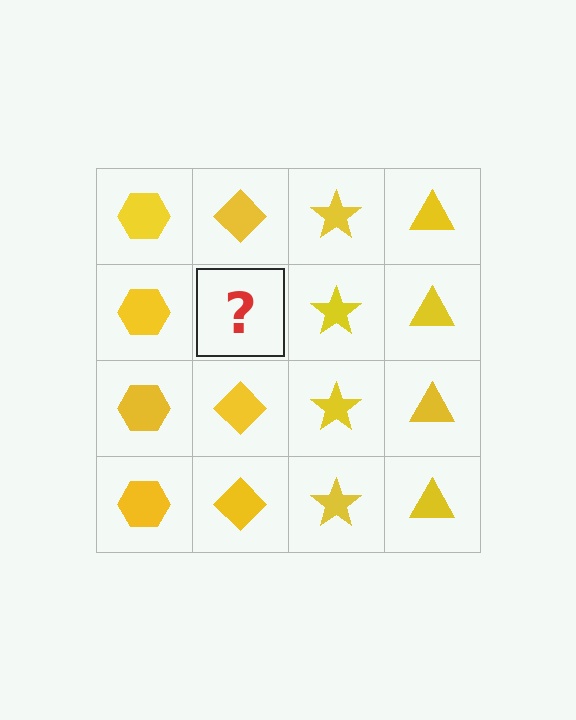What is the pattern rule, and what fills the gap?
The rule is that each column has a consistent shape. The gap should be filled with a yellow diamond.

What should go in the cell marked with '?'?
The missing cell should contain a yellow diamond.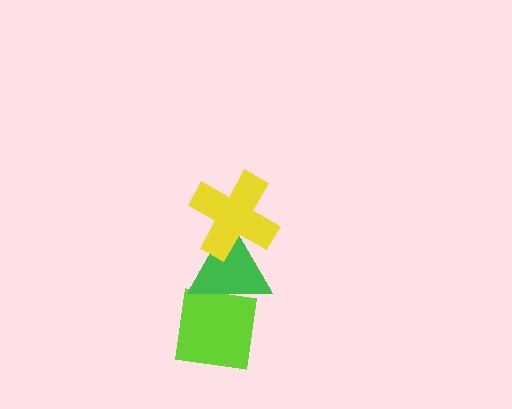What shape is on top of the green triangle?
The yellow cross is on top of the green triangle.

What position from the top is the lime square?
The lime square is 3rd from the top.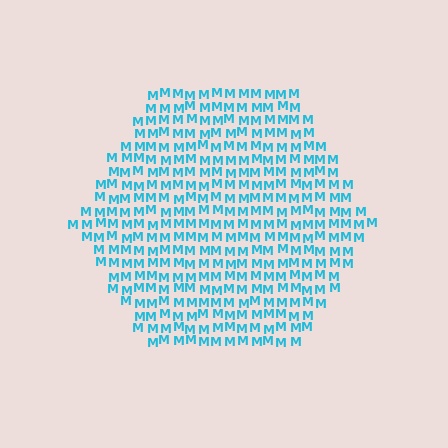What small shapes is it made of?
It is made of small letter M's.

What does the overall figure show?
The overall figure shows a hexagon.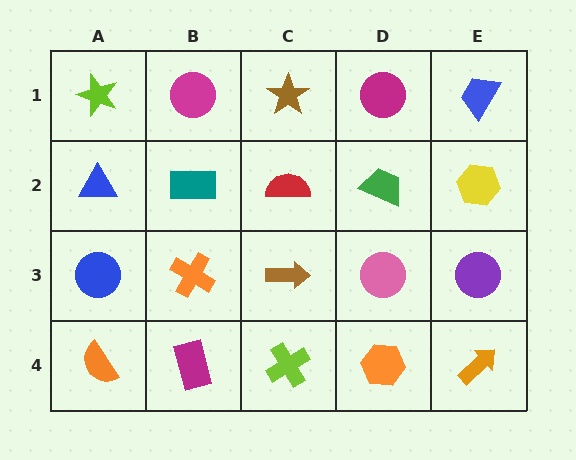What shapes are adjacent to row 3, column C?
A red semicircle (row 2, column C), a lime cross (row 4, column C), an orange cross (row 3, column B), a pink circle (row 3, column D).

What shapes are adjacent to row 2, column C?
A brown star (row 1, column C), a brown arrow (row 3, column C), a teal rectangle (row 2, column B), a green trapezoid (row 2, column D).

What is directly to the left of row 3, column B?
A blue circle.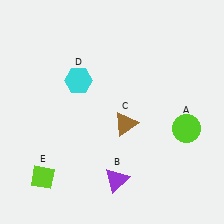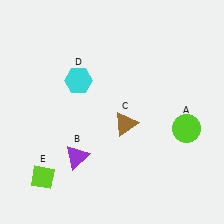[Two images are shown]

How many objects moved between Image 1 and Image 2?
1 object moved between the two images.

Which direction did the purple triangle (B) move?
The purple triangle (B) moved left.